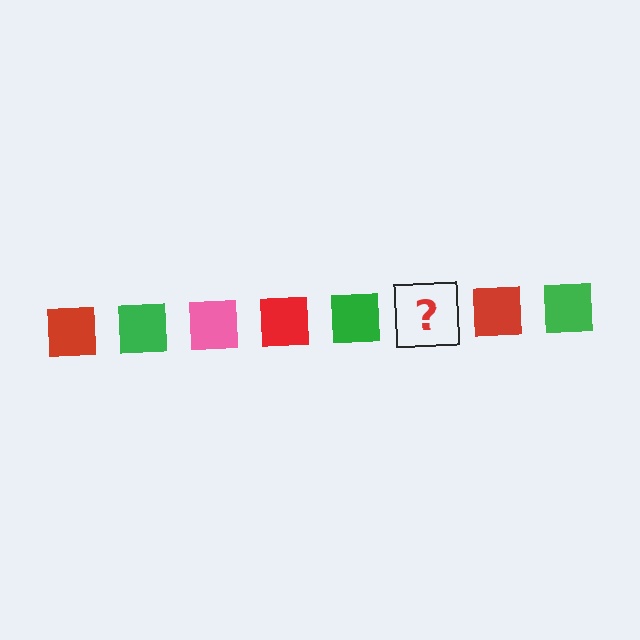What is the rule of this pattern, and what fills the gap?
The rule is that the pattern cycles through red, green, pink squares. The gap should be filled with a pink square.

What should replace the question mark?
The question mark should be replaced with a pink square.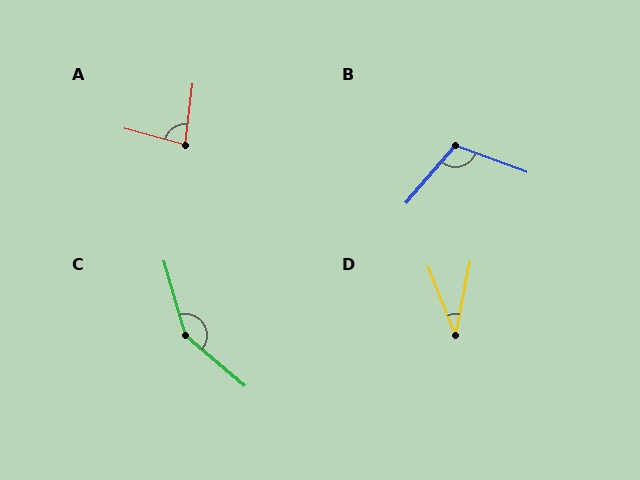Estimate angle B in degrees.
Approximately 110 degrees.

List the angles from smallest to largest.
D (33°), A (81°), B (110°), C (146°).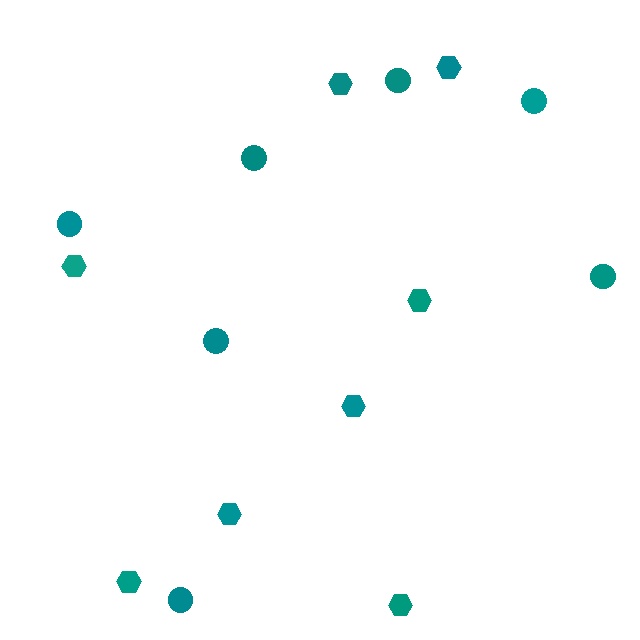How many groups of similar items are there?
There are 2 groups: one group of circles (7) and one group of hexagons (8).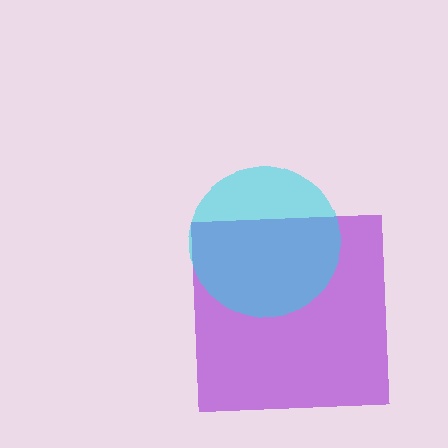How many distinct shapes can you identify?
There are 2 distinct shapes: a purple square, a cyan circle.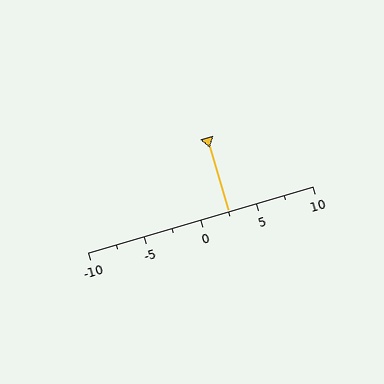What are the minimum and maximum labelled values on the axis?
The axis runs from -10 to 10.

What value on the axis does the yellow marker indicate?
The marker indicates approximately 2.5.